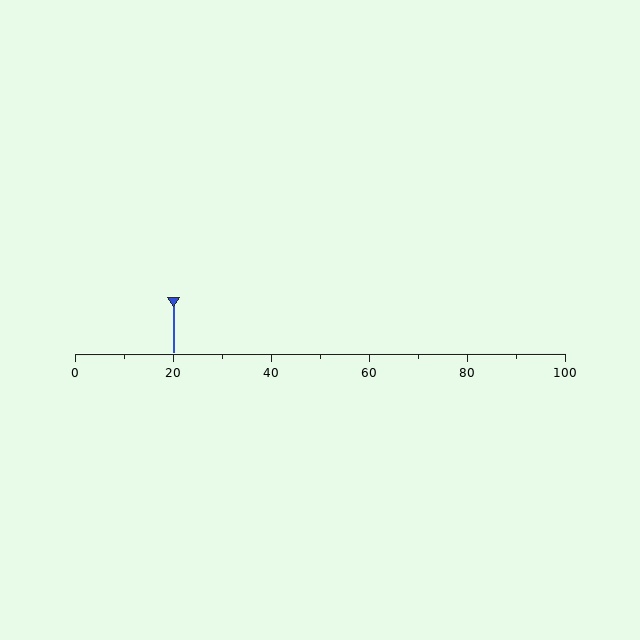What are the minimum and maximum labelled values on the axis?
The axis runs from 0 to 100.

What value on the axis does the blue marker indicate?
The marker indicates approximately 20.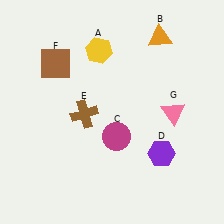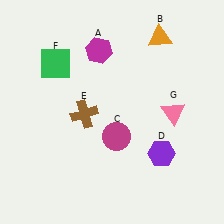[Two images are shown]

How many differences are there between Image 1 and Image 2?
There are 2 differences between the two images.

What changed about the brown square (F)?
In Image 1, F is brown. In Image 2, it changed to green.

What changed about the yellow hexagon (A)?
In Image 1, A is yellow. In Image 2, it changed to magenta.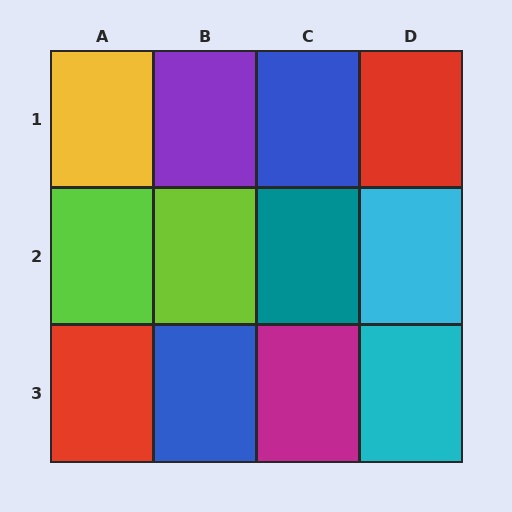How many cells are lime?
2 cells are lime.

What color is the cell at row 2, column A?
Lime.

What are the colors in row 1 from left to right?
Yellow, purple, blue, red.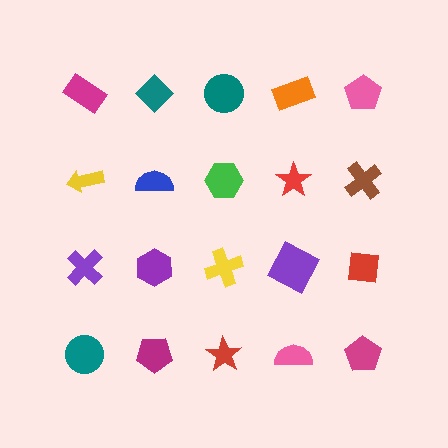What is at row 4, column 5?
A magenta pentagon.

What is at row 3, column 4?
A purple square.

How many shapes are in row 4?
5 shapes.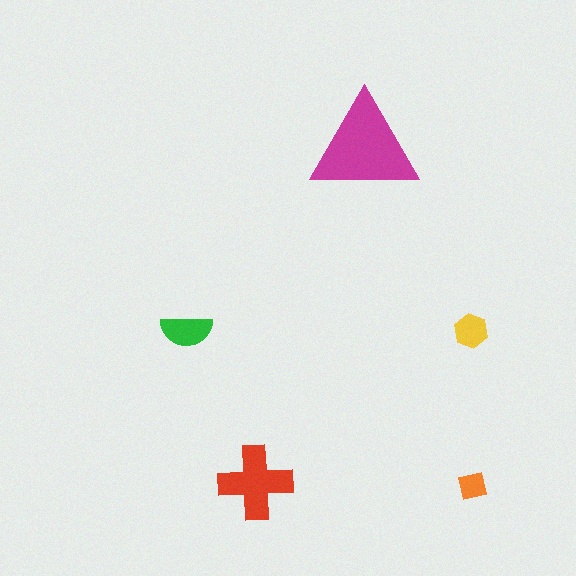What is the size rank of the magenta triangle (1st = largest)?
1st.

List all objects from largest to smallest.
The magenta triangle, the red cross, the green semicircle, the yellow hexagon, the orange square.